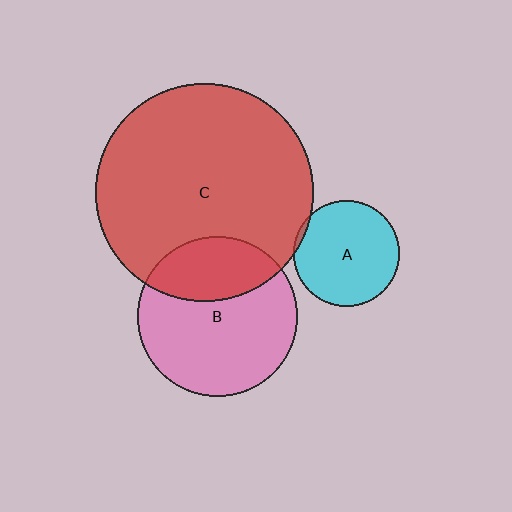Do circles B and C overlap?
Yes.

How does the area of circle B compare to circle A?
Approximately 2.3 times.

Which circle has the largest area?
Circle C (red).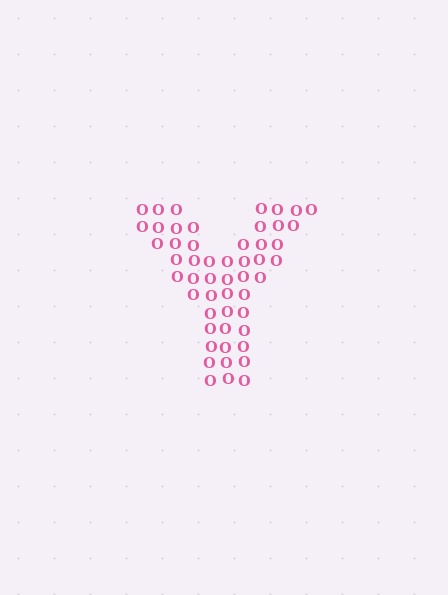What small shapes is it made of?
It is made of small letter O's.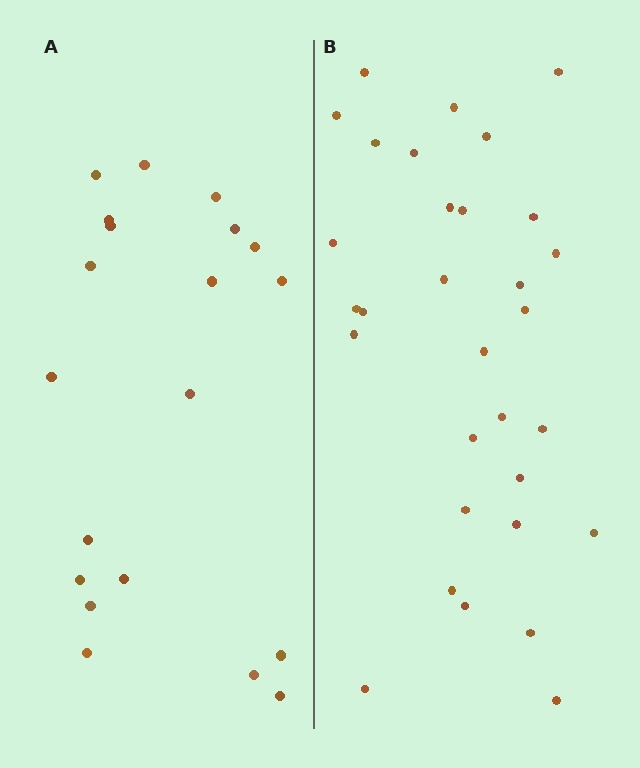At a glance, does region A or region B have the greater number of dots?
Region B (the right region) has more dots.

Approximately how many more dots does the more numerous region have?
Region B has roughly 12 or so more dots than region A.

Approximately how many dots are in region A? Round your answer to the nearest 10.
About 20 dots.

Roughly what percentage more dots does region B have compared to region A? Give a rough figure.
About 55% more.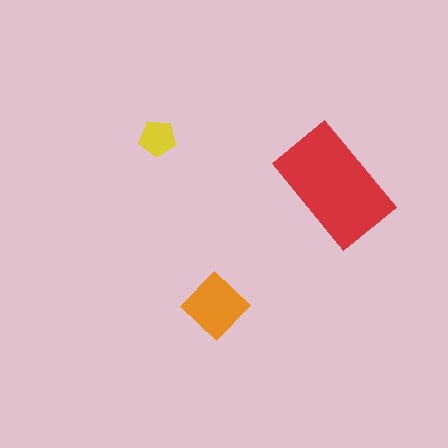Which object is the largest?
The red rectangle.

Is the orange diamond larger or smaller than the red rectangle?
Smaller.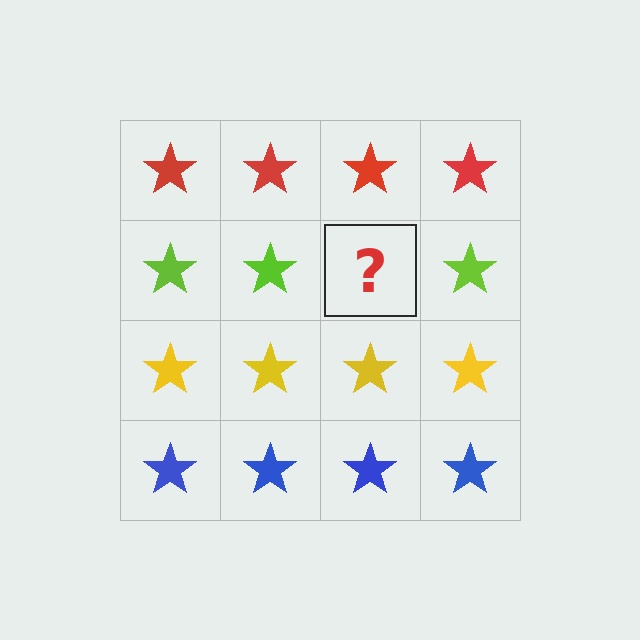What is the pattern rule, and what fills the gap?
The rule is that each row has a consistent color. The gap should be filled with a lime star.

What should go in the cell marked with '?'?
The missing cell should contain a lime star.